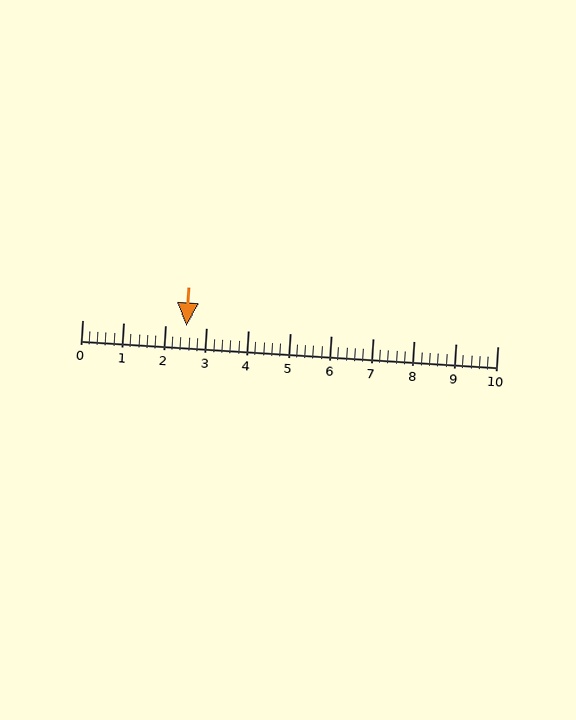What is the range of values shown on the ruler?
The ruler shows values from 0 to 10.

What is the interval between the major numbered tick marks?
The major tick marks are spaced 1 units apart.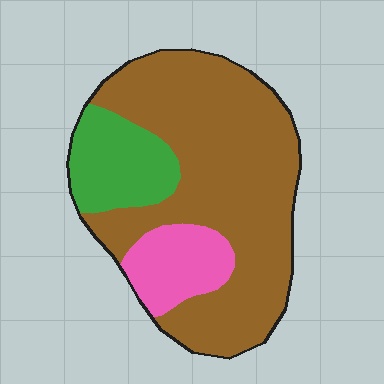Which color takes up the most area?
Brown, at roughly 70%.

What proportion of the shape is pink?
Pink covers roughly 15% of the shape.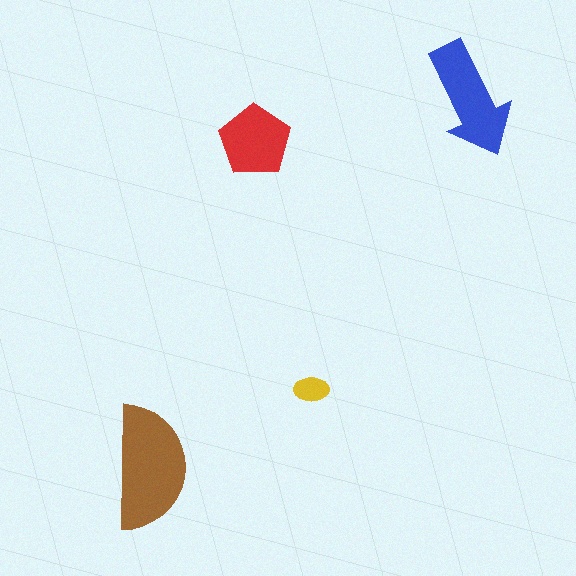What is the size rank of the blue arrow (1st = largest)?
2nd.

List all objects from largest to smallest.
The brown semicircle, the blue arrow, the red pentagon, the yellow ellipse.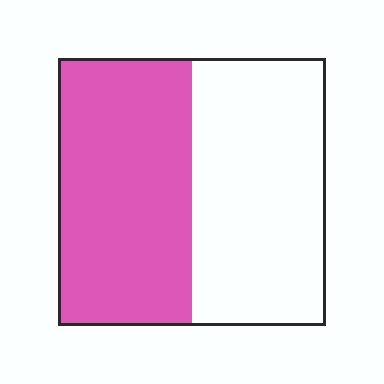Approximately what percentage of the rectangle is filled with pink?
Approximately 50%.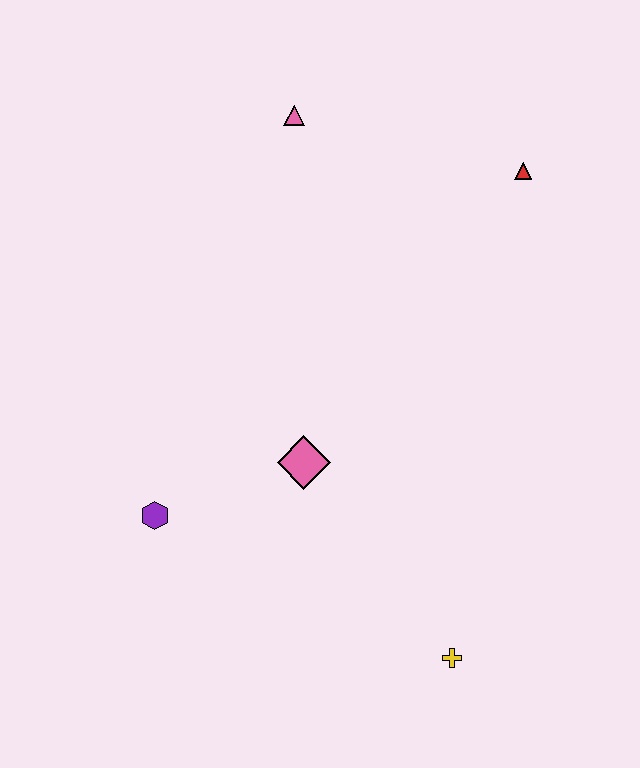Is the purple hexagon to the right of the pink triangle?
No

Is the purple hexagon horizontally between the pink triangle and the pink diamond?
No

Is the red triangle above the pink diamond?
Yes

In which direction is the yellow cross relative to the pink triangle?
The yellow cross is below the pink triangle.